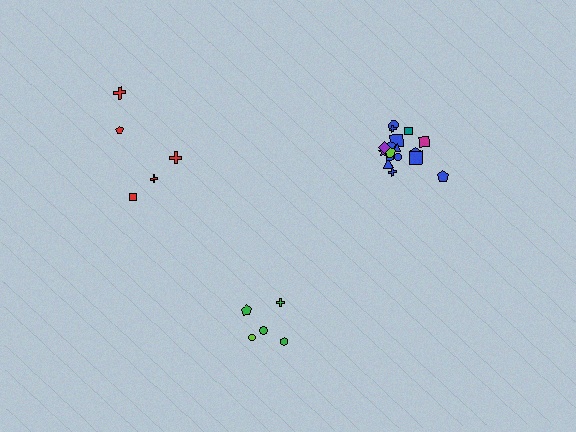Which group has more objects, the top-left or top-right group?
The top-right group.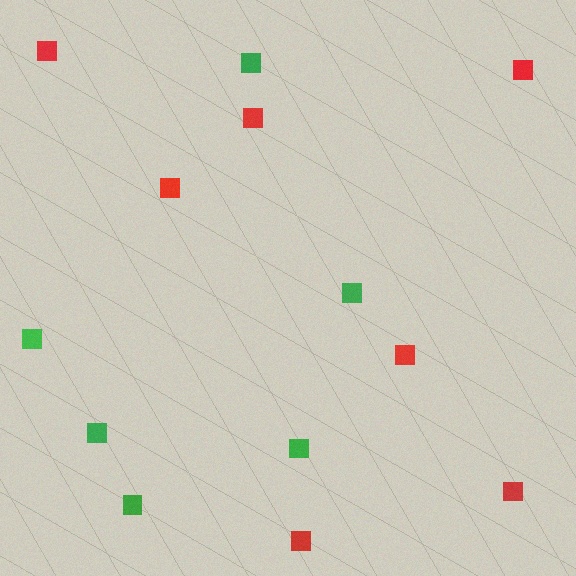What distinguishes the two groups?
There are 2 groups: one group of red squares (7) and one group of green squares (6).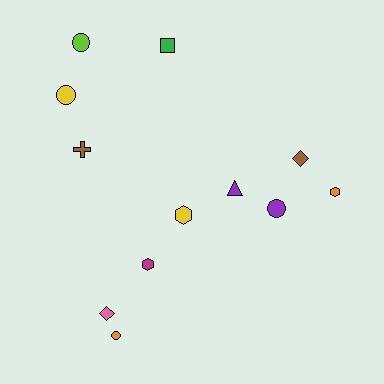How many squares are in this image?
There is 1 square.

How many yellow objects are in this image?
There are 2 yellow objects.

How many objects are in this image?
There are 12 objects.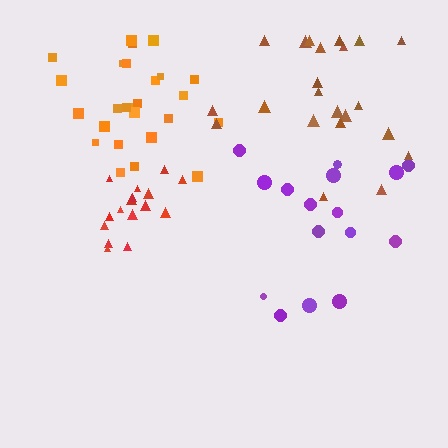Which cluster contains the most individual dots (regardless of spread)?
Orange (26).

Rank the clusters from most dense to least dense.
red, orange, purple, brown.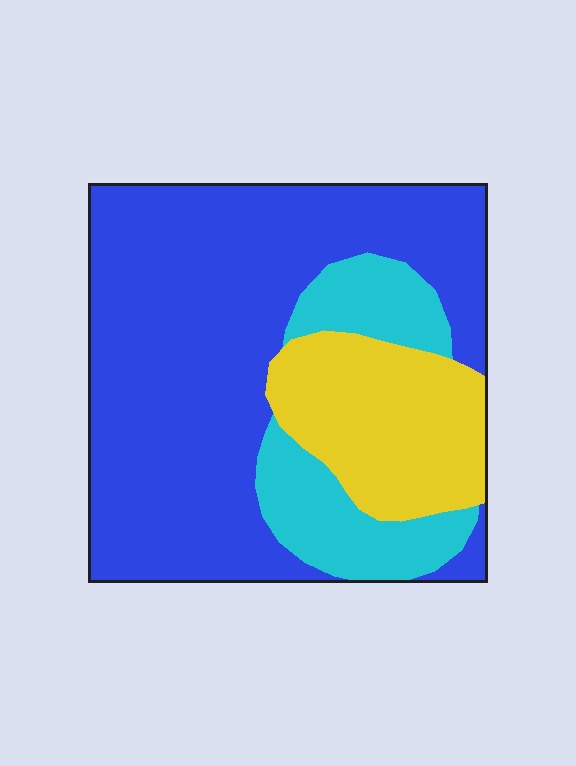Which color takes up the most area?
Blue, at roughly 65%.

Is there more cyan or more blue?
Blue.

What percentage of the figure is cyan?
Cyan covers around 20% of the figure.